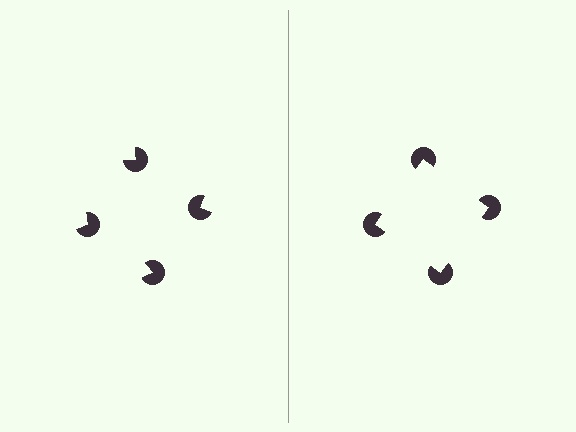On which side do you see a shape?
An illusory square appears on the right side. On the left side the wedge cuts are rotated, so no coherent shape forms.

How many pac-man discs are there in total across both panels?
8 — 4 on each side.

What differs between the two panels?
The pac-man discs are positioned identically on both sides; only the wedge orientations differ. On the right they align to a square; on the left they are misaligned.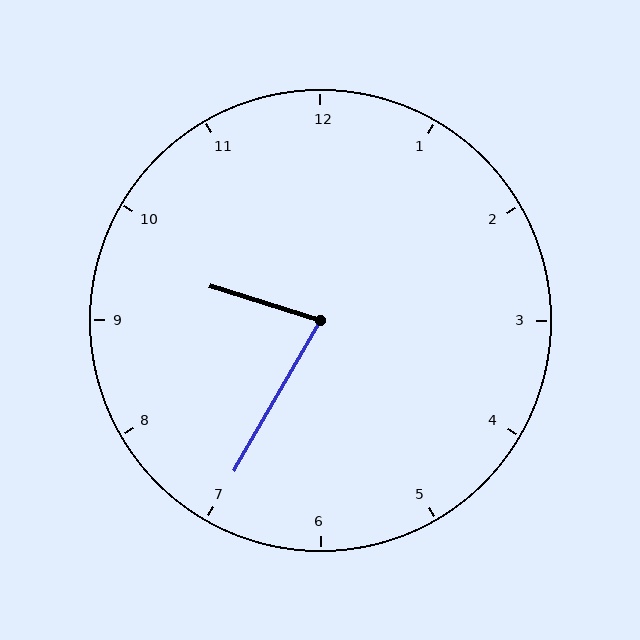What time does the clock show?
9:35.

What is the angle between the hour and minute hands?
Approximately 78 degrees.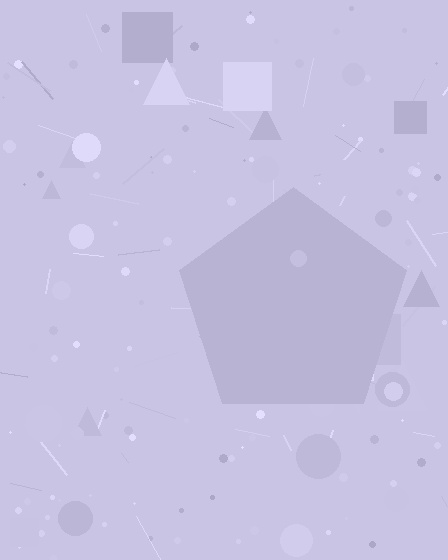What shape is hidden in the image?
A pentagon is hidden in the image.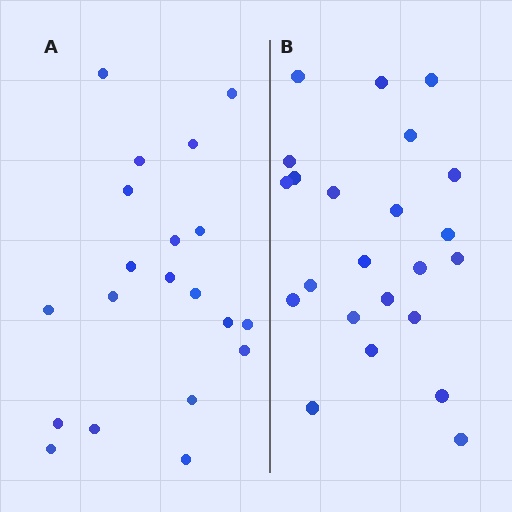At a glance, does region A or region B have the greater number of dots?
Region B (the right region) has more dots.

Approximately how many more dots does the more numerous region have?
Region B has just a few more — roughly 2 or 3 more dots than region A.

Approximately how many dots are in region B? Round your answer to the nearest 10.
About 20 dots. (The exact count is 23, which rounds to 20.)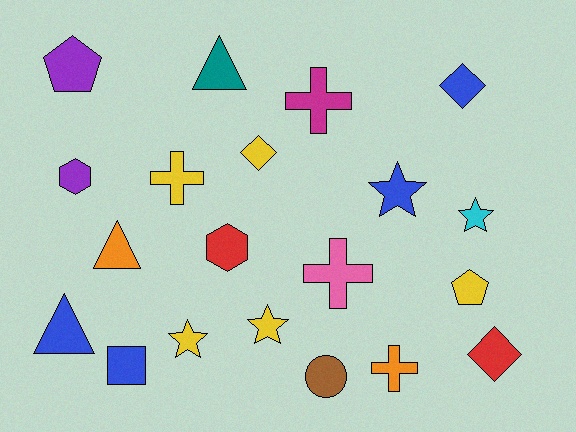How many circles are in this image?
There is 1 circle.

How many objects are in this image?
There are 20 objects.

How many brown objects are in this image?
There is 1 brown object.